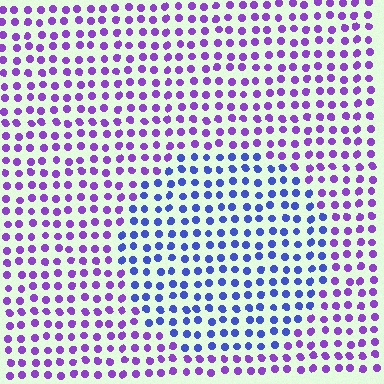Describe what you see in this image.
The image is filled with small purple elements in a uniform arrangement. A circle-shaped region is visible where the elements are tinted to a slightly different hue, forming a subtle color boundary.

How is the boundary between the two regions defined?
The boundary is defined purely by a slight shift in hue (about 43 degrees). Spacing, size, and orientation are identical on both sides.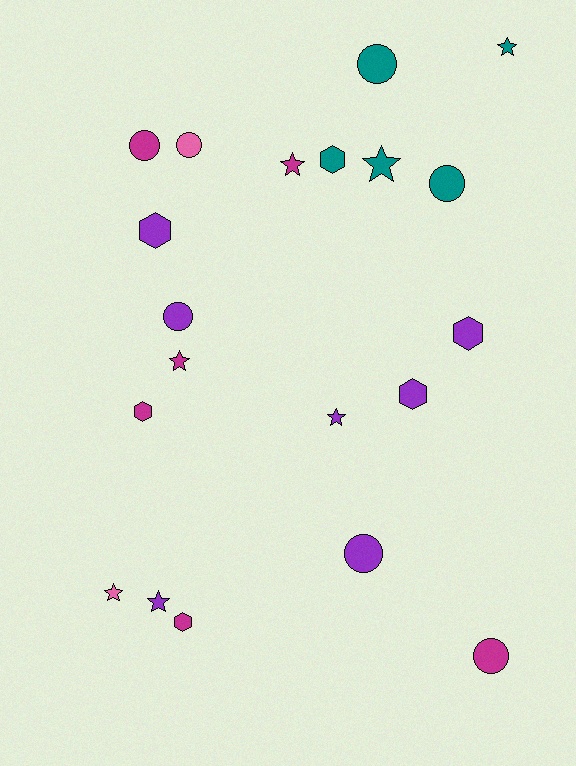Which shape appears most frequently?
Star, with 7 objects.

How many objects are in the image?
There are 20 objects.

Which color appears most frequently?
Purple, with 7 objects.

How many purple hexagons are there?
There are 3 purple hexagons.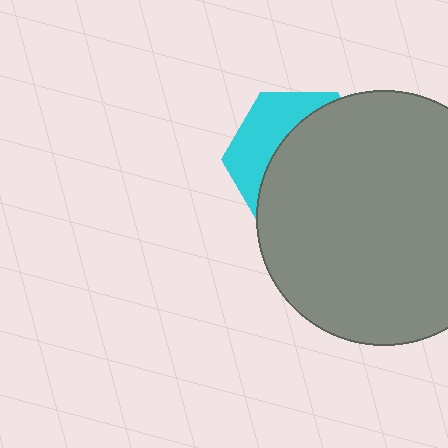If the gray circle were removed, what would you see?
You would see the complete cyan hexagon.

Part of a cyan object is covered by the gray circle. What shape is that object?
It is a hexagon.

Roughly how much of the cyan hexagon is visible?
A small part of it is visible (roughly 34%).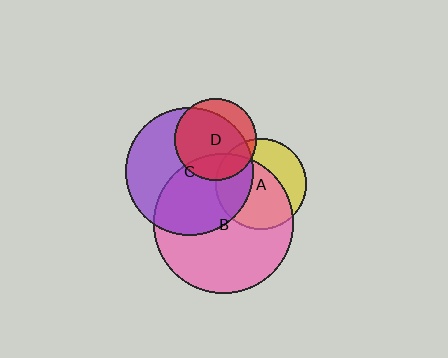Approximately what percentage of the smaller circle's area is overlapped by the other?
Approximately 45%.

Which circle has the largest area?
Circle B (pink).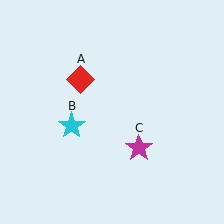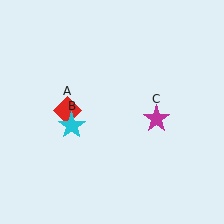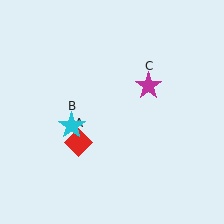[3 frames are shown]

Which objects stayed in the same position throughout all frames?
Cyan star (object B) remained stationary.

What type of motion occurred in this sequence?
The red diamond (object A), magenta star (object C) rotated counterclockwise around the center of the scene.